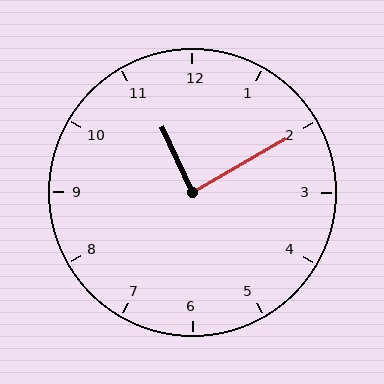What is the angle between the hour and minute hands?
Approximately 85 degrees.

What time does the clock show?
11:10.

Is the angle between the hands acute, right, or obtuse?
It is right.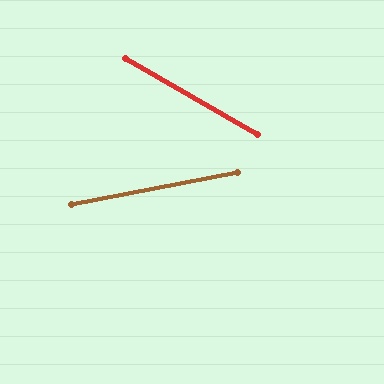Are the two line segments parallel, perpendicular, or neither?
Neither parallel nor perpendicular — they differ by about 41°.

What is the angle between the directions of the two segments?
Approximately 41 degrees.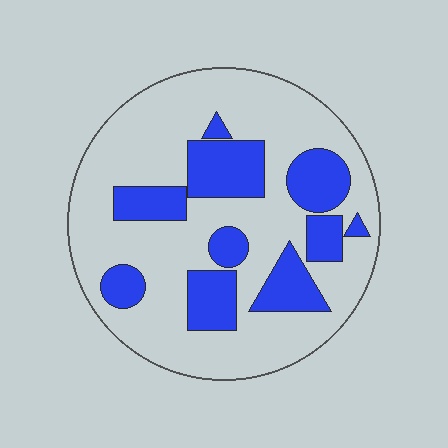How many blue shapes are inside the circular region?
10.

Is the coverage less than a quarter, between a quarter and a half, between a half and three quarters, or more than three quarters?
Between a quarter and a half.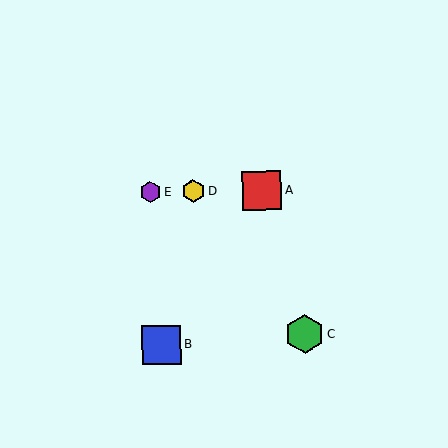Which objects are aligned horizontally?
Objects A, D, E are aligned horizontally.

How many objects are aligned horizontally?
3 objects (A, D, E) are aligned horizontally.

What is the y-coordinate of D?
Object D is at y≈192.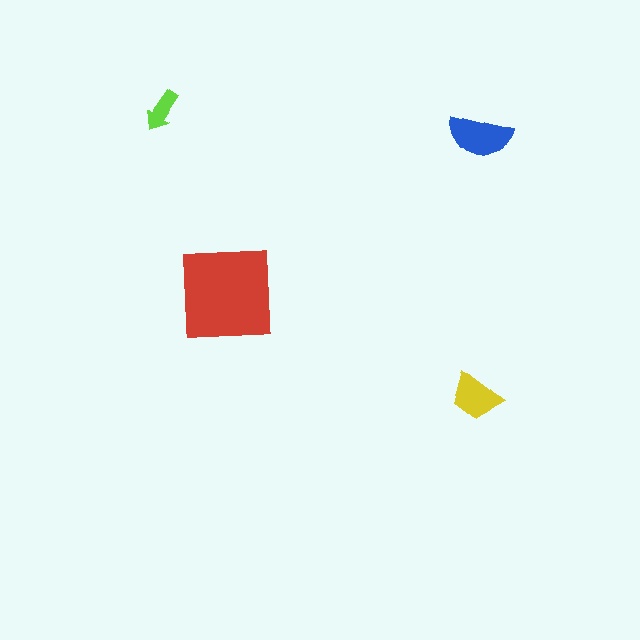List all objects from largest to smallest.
The red square, the blue semicircle, the yellow trapezoid, the lime arrow.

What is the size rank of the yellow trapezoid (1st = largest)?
3rd.